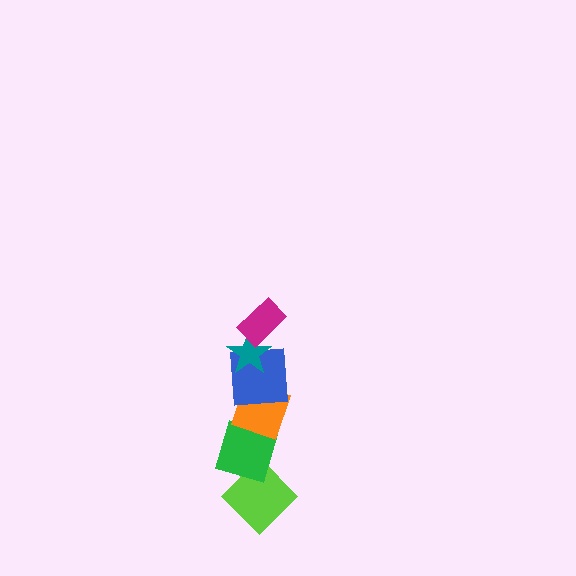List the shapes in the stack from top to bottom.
From top to bottom: the magenta rectangle, the teal star, the blue square, the orange diamond, the green diamond, the lime diamond.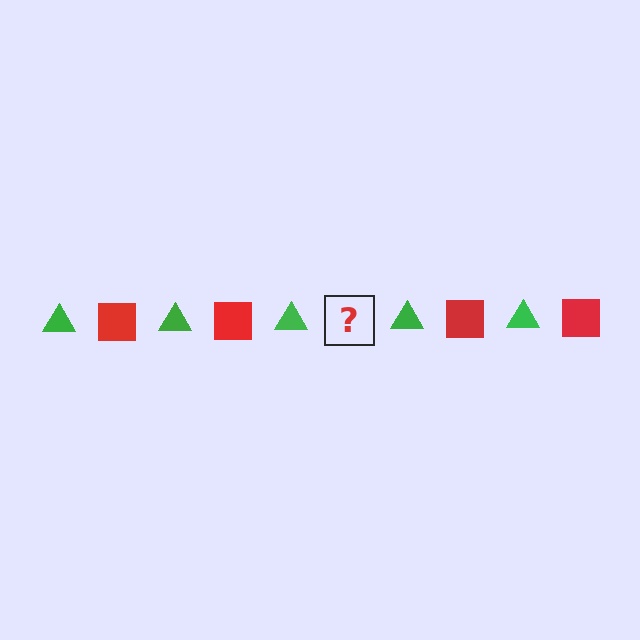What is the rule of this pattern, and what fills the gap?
The rule is that the pattern alternates between green triangle and red square. The gap should be filled with a red square.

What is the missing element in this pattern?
The missing element is a red square.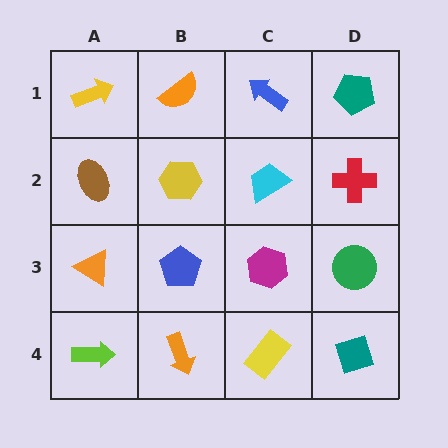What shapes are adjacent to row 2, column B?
An orange semicircle (row 1, column B), a blue pentagon (row 3, column B), a brown ellipse (row 2, column A), a cyan trapezoid (row 2, column C).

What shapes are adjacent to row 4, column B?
A blue pentagon (row 3, column B), a lime arrow (row 4, column A), a yellow rectangle (row 4, column C).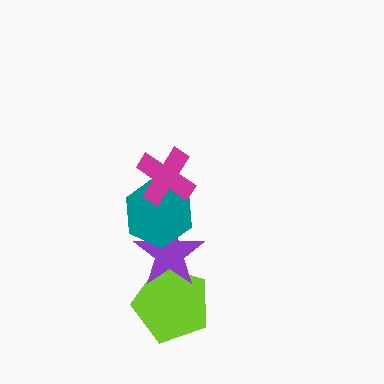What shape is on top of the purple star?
The teal hexagon is on top of the purple star.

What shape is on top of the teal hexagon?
The magenta cross is on top of the teal hexagon.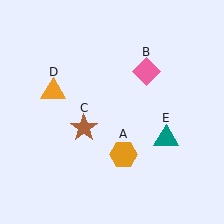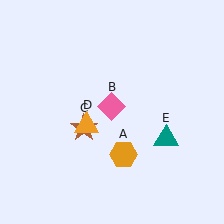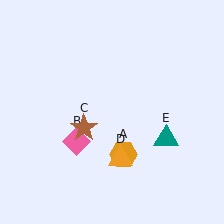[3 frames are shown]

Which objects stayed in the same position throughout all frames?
Orange hexagon (object A) and brown star (object C) and teal triangle (object E) remained stationary.